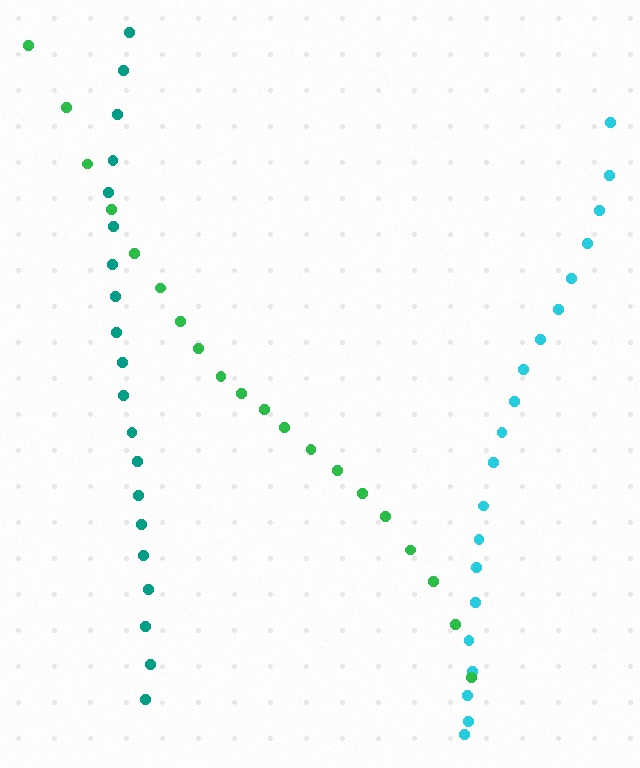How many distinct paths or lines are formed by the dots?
There are 3 distinct paths.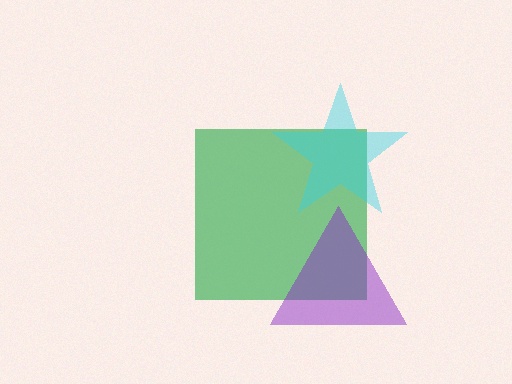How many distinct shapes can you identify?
There are 3 distinct shapes: a green square, a cyan star, a purple triangle.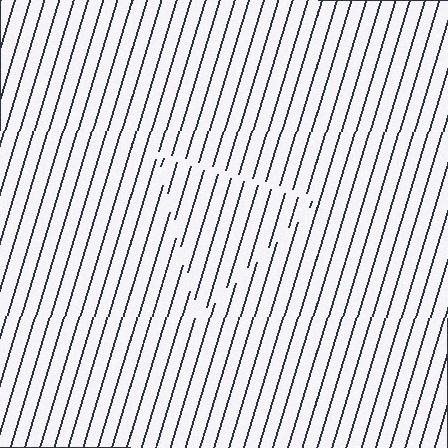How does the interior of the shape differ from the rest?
The interior of the shape contains the same grating, shifted by half a period — the contour is defined by the phase discontinuity where line-ends from the inner and outer gratings abut.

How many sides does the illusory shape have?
3 sides — the line-ends trace a triangle.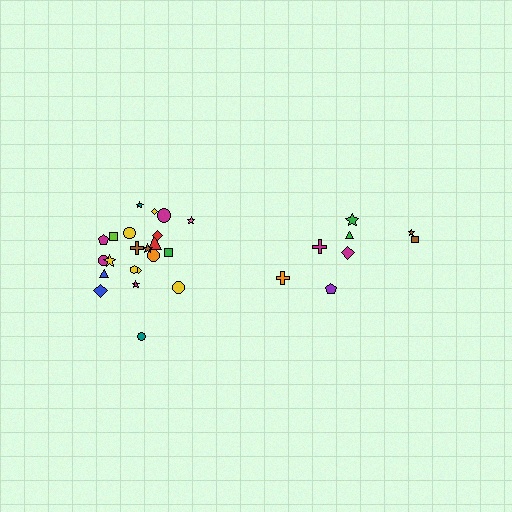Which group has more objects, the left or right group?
The left group.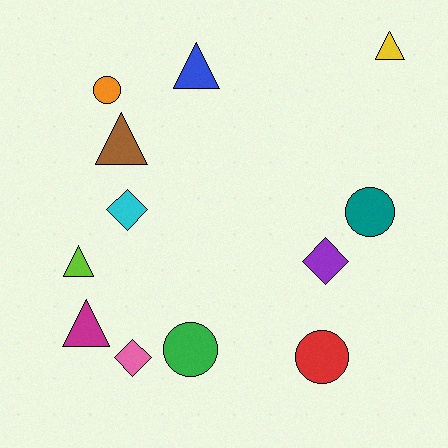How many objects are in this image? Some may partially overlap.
There are 12 objects.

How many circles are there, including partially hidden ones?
There are 4 circles.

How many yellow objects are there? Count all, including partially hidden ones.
There is 1 yellow object.